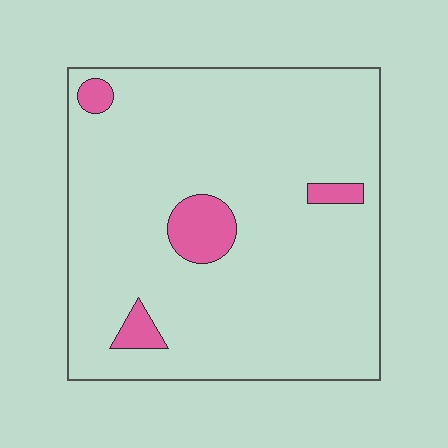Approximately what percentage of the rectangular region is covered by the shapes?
Approximately 10%.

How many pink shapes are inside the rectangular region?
4.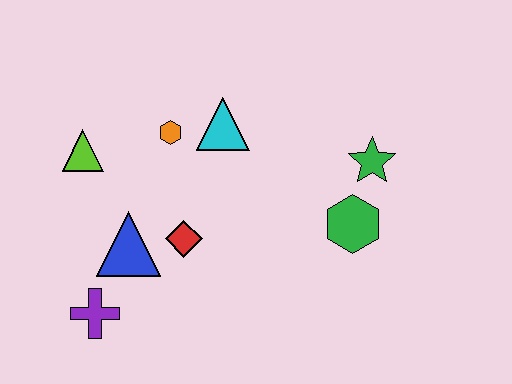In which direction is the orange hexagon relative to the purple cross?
The orange hexagon is above the purple cross.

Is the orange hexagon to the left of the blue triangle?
No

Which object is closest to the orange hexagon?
The cyan triangle is closest to the orange hexagon.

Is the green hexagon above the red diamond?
Yes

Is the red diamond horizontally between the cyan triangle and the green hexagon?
No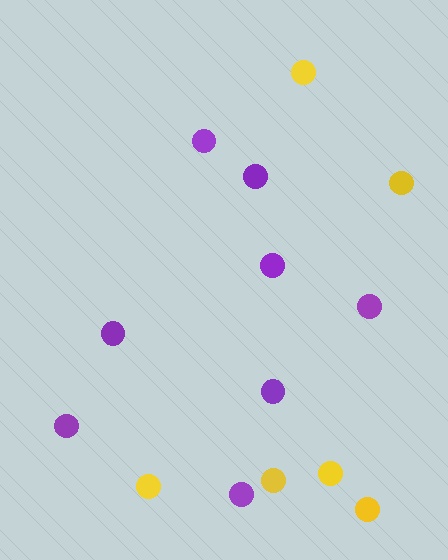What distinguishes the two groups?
There are 2 groups: one group of purple circles (8) and one group of yellow circles (6).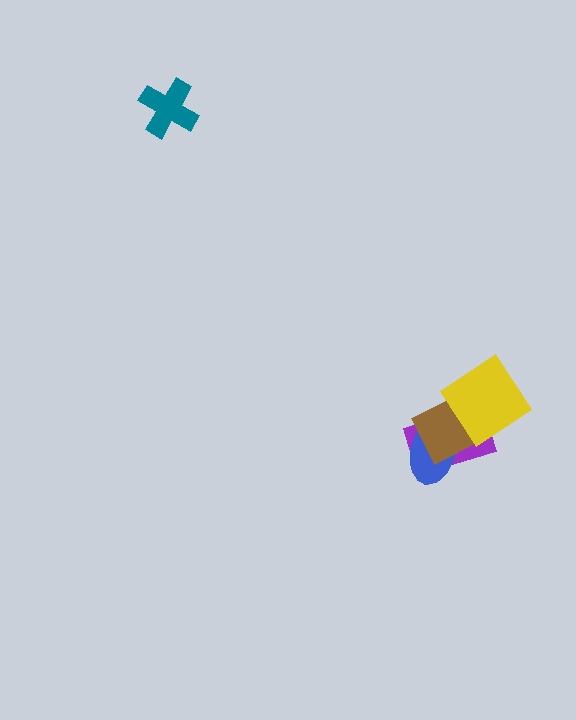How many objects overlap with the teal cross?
0 objects overlap with the teal cross.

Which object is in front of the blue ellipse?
The brown diamond is in front of the blue ellipse.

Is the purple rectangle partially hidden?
Yes, it is partially covered by another shape.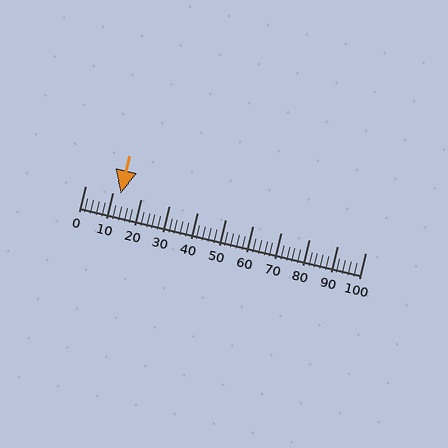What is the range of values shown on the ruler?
The ruler shows values from 0 to 100.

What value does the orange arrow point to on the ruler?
The orange arrow points to approximately 13.